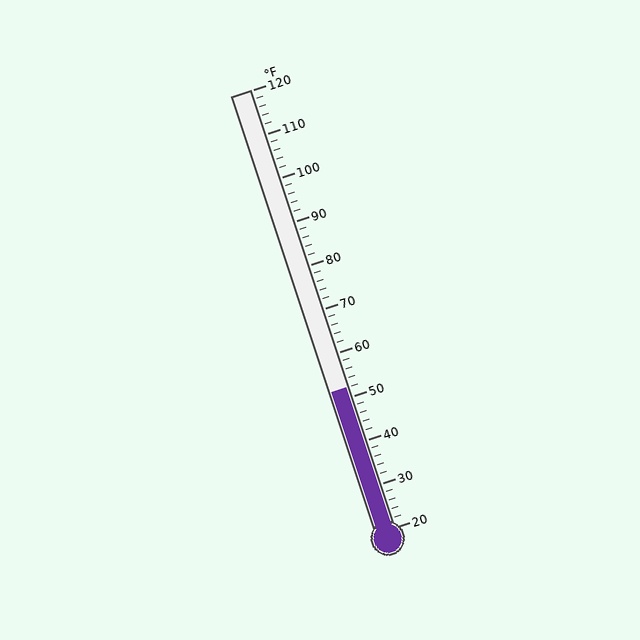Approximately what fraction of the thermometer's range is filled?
The thermometer is filled to approximately 30% of its range.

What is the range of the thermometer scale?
The thermometer scale ranges from 20°F to 120°F.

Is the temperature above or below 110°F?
The temperature is below 110°F.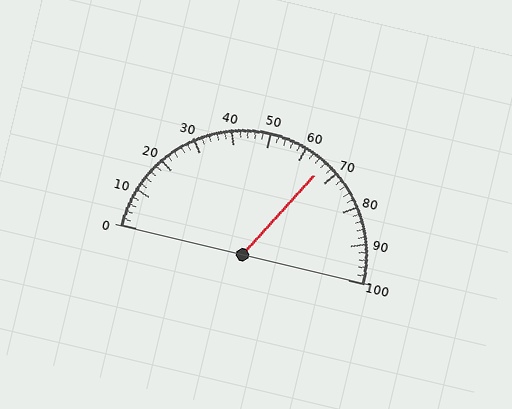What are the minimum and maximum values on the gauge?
The gauge ranges from 0 to 100.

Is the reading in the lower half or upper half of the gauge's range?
The reading is in the upper half of the range (0 to 100).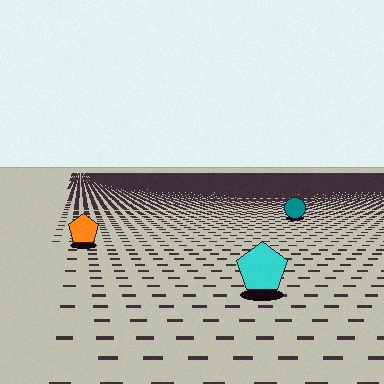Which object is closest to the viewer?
The cyan pentagon is closest. The texture marks near it are larger and more spread out.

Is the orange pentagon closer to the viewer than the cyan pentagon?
No. The cyan pentagon is closer — you can tell from the texture gradient: the ground texture is coarser near it.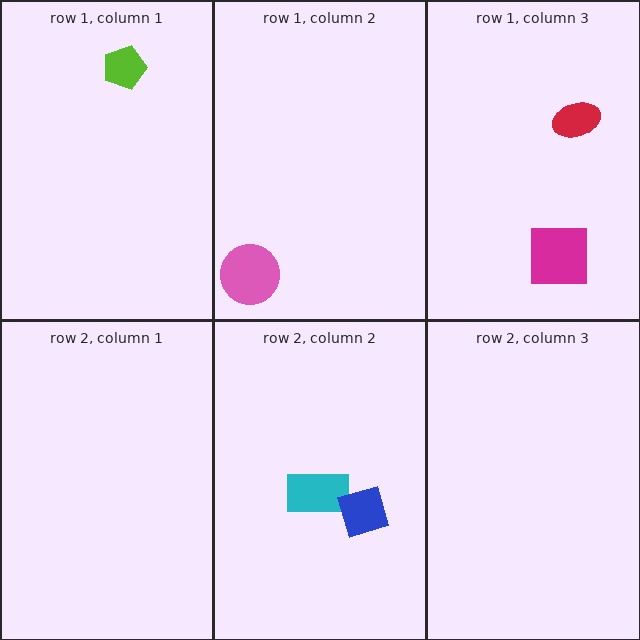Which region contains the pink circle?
The row 1, column 2 region.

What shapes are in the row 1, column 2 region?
The pink circle.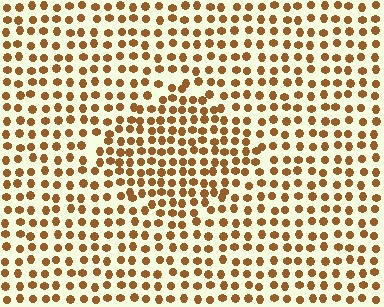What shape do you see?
I see a diamond.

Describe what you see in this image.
The image contains small brown elements arranged at two different densities. A diamond-shaped region is visible where the elements are more densely packed than the surrounding area.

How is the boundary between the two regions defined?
The boundary is defined by a change in element density (approximately 1.5x ratio). All elements are the same color, size, and shape.